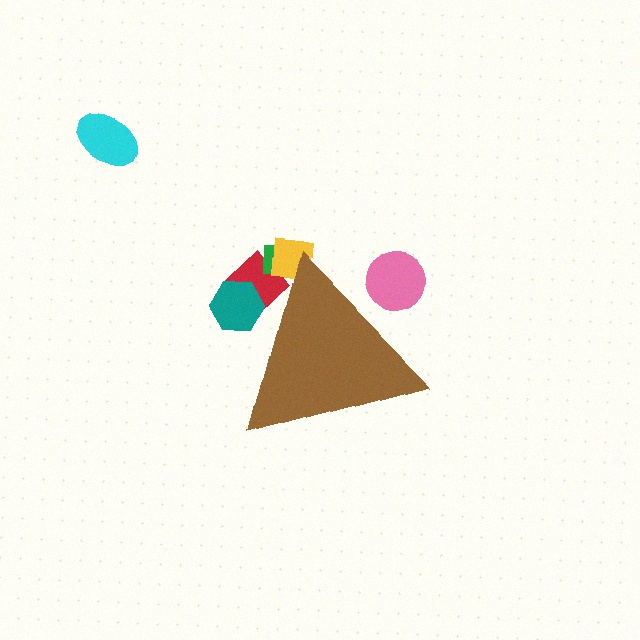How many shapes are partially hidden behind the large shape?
5 shapes are partially hidden.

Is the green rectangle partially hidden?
Yes, the green rectangle is partially hidden behind the brown triangle.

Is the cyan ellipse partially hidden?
No, the cyan ellipse is fully visible.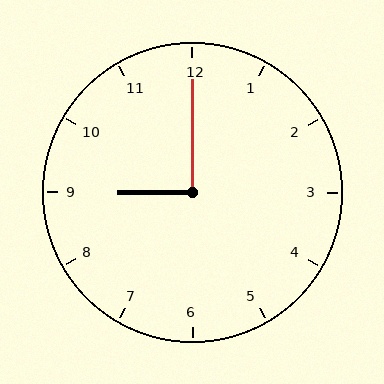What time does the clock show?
9:00.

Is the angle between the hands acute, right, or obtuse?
It is right.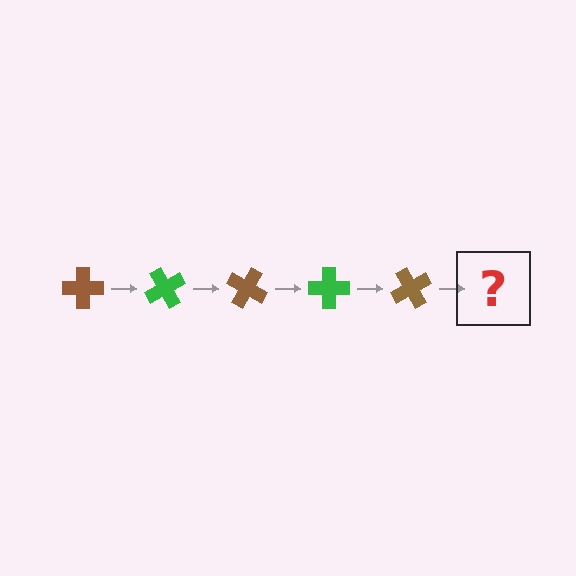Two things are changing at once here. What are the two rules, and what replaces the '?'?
The two rules are that it rotates 60 degrees each step and the color cycles through brown and green. The '?' should be a green cross, rotated 300 degrees from the start.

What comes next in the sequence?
The next element should be a green cross, rotated 300 degrees from the start.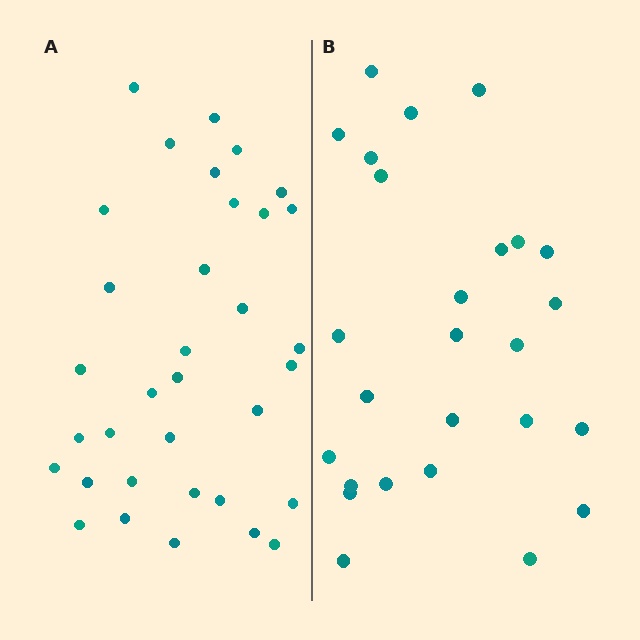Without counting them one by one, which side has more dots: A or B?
Region A (the left region) has more dots.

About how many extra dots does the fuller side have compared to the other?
Region A has roughly 8 or so more dots than region B.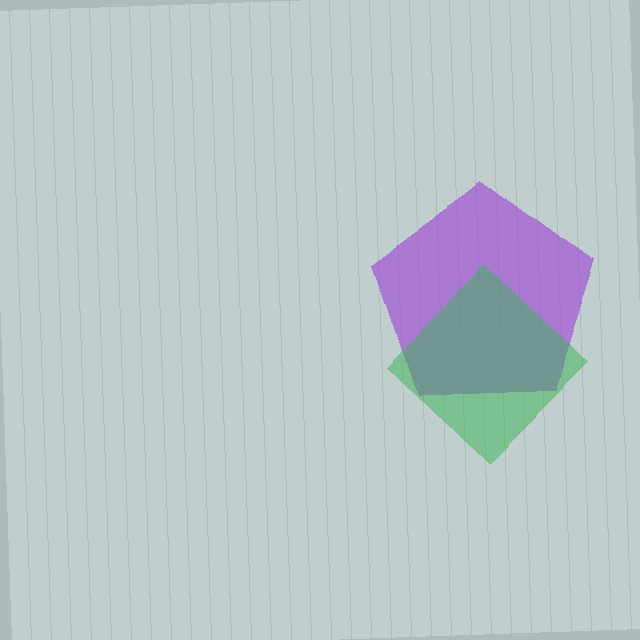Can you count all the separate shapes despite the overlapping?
Yes, there are 2 separate shapes.